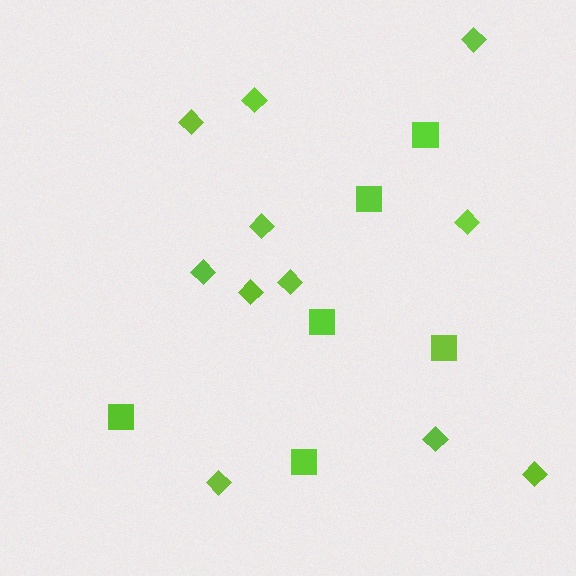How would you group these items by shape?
There are 2 groups: one group of squares (6) and one group of diamonds (11).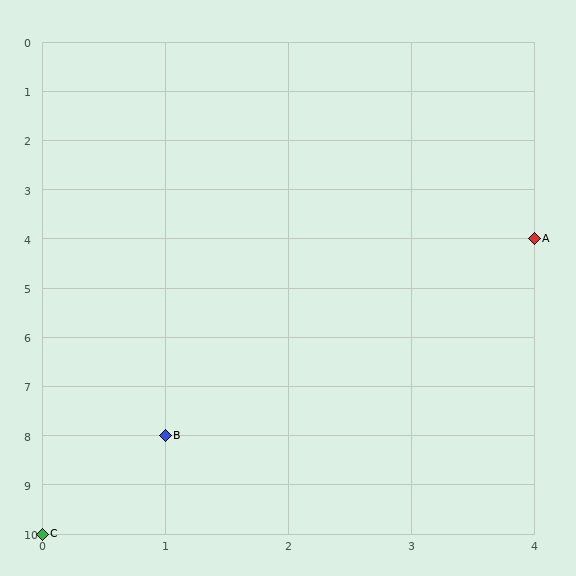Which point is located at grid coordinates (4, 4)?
Point A is at (4, 4).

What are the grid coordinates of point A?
Point A is at grid coordinates (4, 4).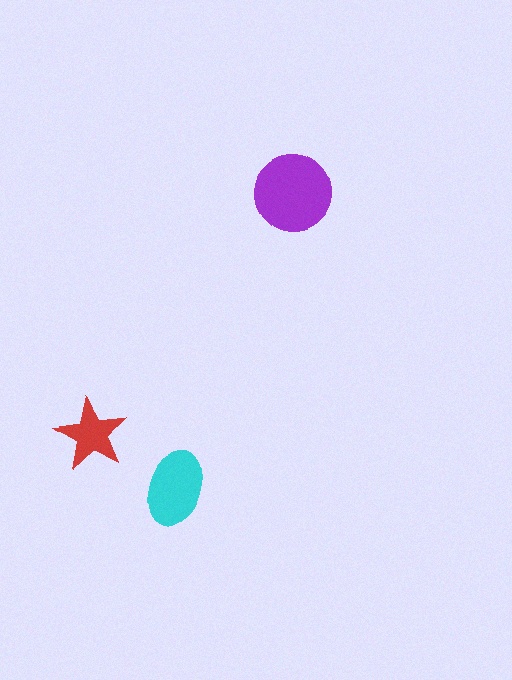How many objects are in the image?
There are 3 objects in the image.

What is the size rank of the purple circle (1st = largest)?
1st.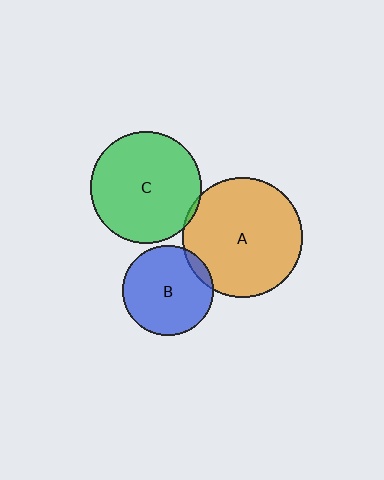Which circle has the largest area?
Circle A (orange).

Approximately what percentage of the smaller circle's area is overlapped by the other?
Approximately 10%.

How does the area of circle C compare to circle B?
Approximately 1.5 times.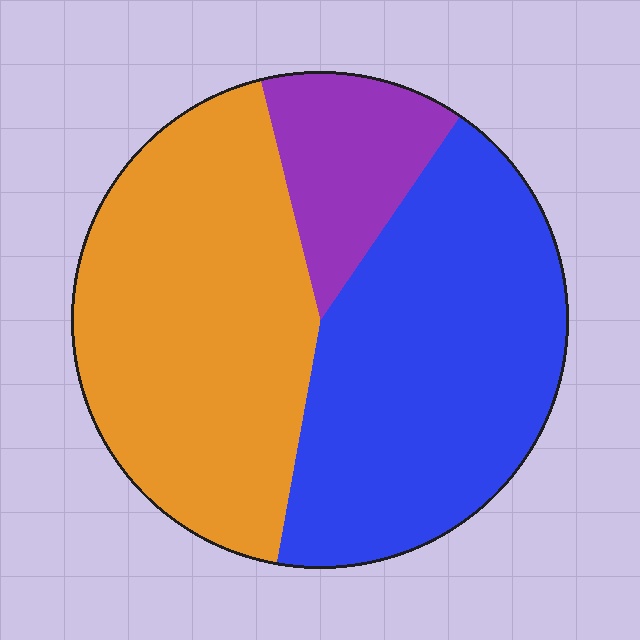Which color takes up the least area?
Purple, at roughly 15%.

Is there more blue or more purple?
Blue.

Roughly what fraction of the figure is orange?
Orange takes up between a quarter and a half of the figure.